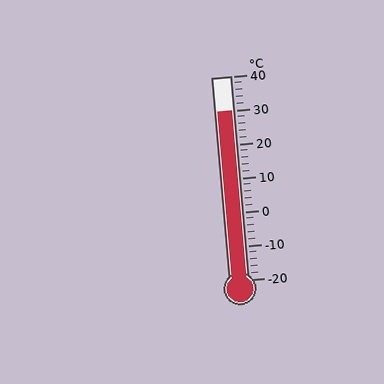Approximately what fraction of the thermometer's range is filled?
The thermometer is filled to approximately 85% of its range.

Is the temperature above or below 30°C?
The temperature is at 30°C.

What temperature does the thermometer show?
The thermometer shows approximately 30°C.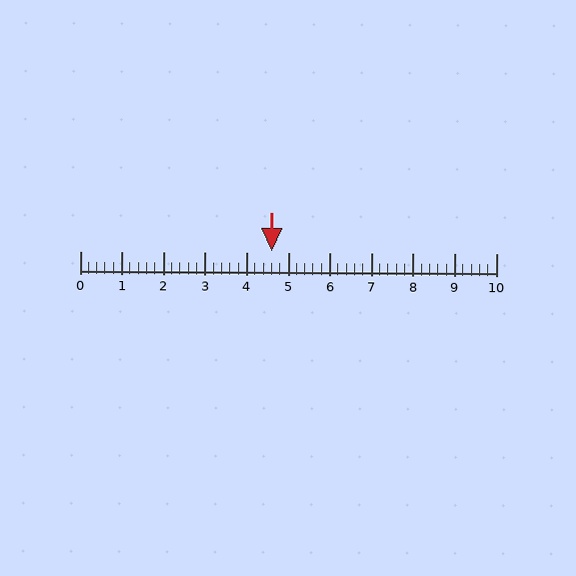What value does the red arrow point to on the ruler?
The red arrow points to approximately 4.6.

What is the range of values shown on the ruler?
The ruler shows values from 0 to 10.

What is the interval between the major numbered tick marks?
The major tick marks are spaced 1 units apart.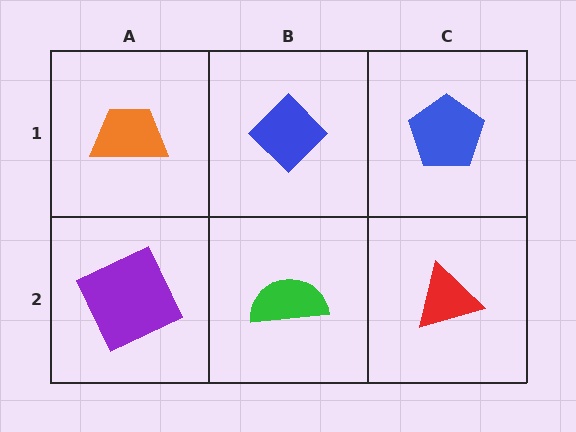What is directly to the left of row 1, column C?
A blue diamond.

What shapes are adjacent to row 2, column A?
An orange trapezoid (row 1, column A), a green semicircle (row 2, column B).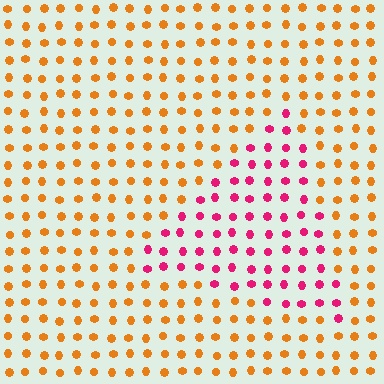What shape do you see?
I see a triangle.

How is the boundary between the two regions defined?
The boundary is defined purely by a slight shift in hue (about 57 degrees). Spacing, size, and orientation are identical on both sides.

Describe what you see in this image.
The image is filled with small orange elements in a uniform arrangement. A triangle-shaped region is visible where the elements are tinted to a slightly different hue, forming a subtle color boundary.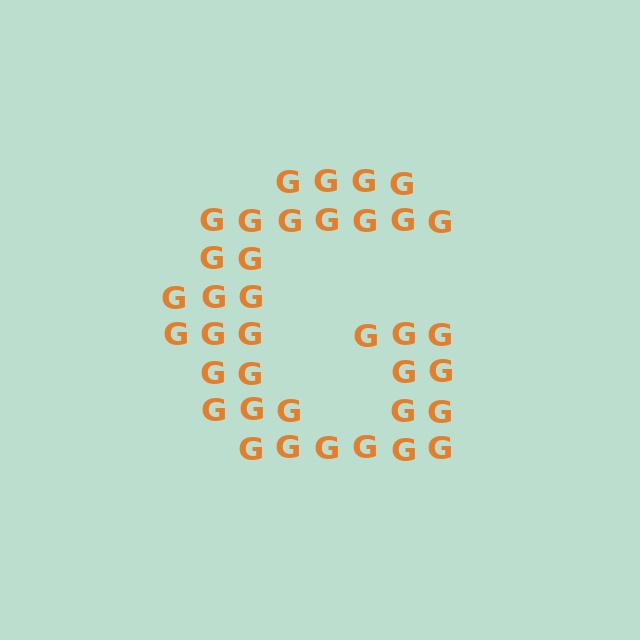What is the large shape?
The large shape is the letter G.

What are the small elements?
The small elements are letter G's.